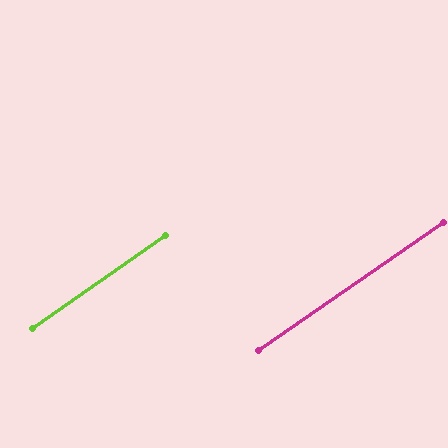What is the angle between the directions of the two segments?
Approximately 0 degrees.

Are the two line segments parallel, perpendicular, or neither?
Parallel — their directions differ by only 0.3°.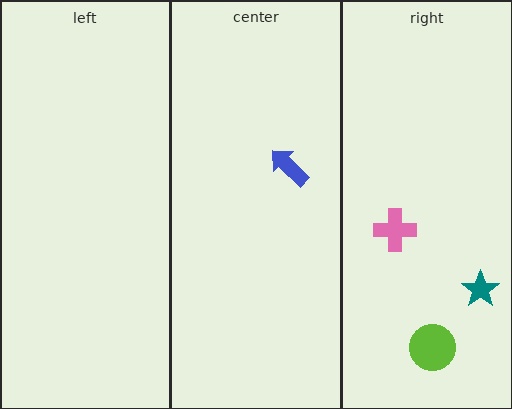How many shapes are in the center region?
1.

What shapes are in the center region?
The blue arrow.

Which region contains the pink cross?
The right region.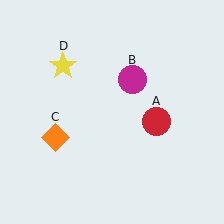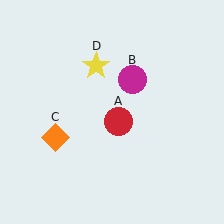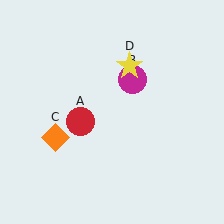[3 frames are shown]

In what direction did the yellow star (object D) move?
The yellow star (object D) moved right.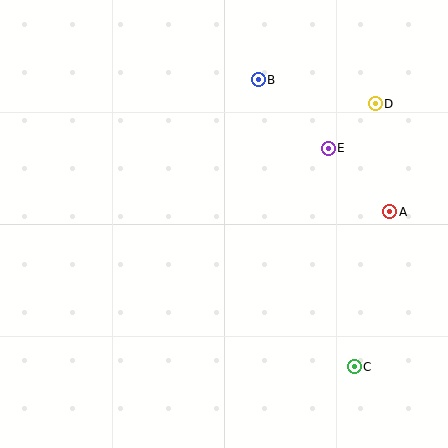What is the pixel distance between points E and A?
The distance between E and A is 88 pixels.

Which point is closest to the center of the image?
Point E at (328, 148) is closest to the center.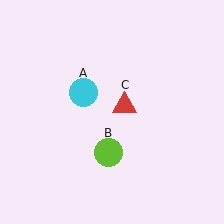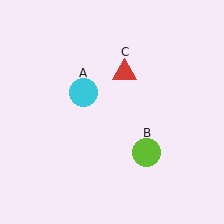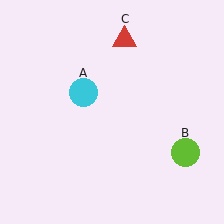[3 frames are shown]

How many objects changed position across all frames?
2 objects changed position: lime circle (object B), red triangle (object C).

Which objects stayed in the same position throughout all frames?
Cyan circle (object A) remained stationary.